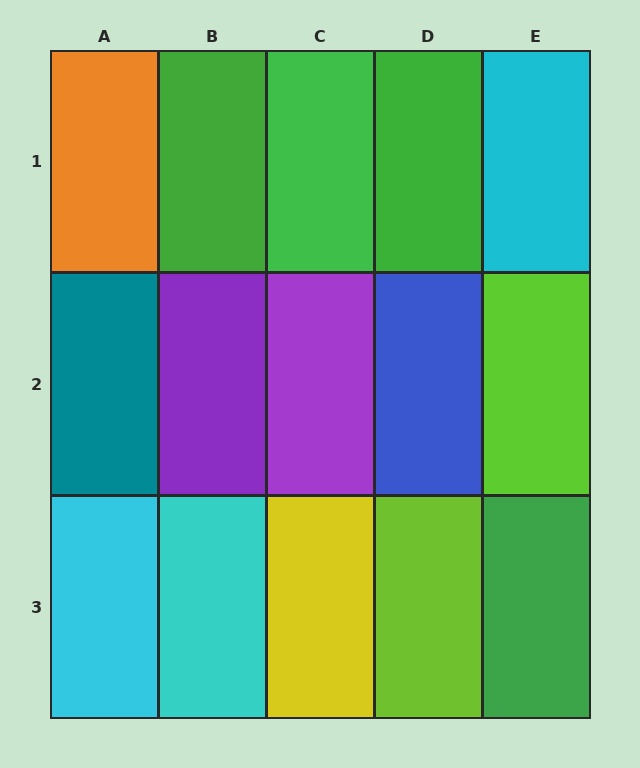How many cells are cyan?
3 cells are cyan.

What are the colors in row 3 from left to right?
Cyan, cyan, yellow, lime, green.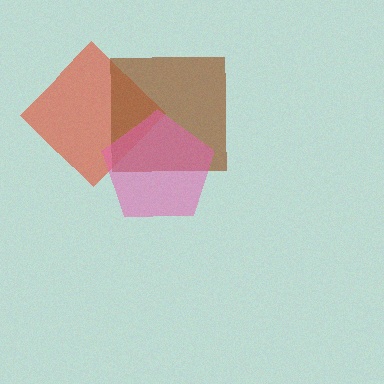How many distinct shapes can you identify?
There are 3 distinct shapes: a red diamond, a brown square, a pink pentagon.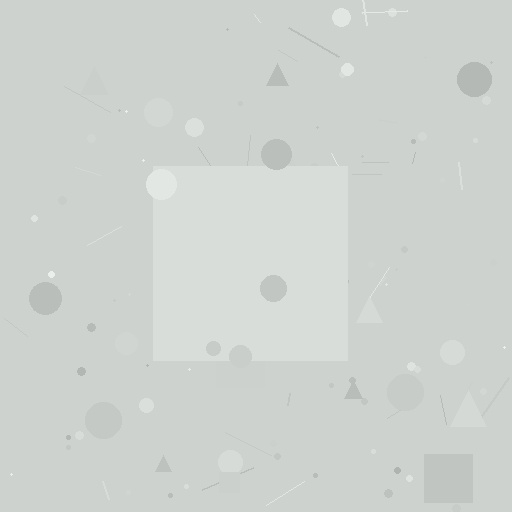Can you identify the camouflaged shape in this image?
The camouflaged shape is a square.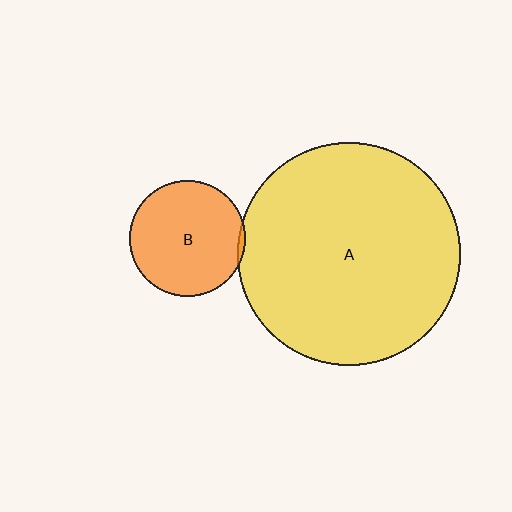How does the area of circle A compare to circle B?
Approximately 3.7 times.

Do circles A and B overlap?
Yes.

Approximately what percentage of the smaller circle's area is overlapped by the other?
Approximately 5%.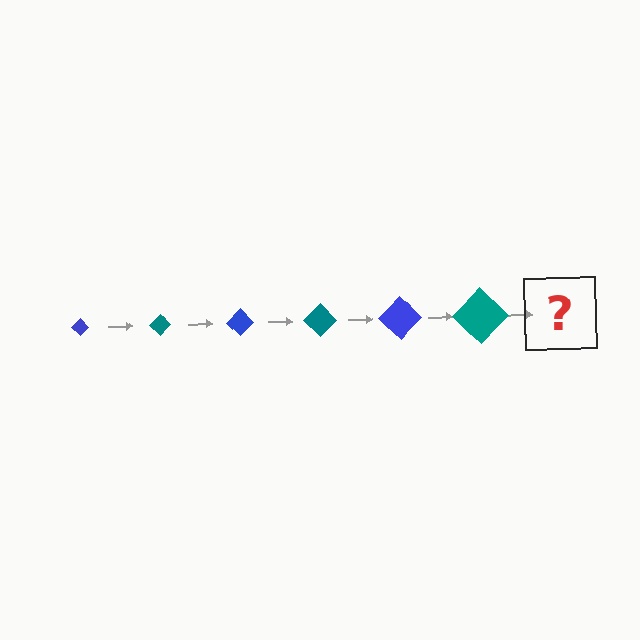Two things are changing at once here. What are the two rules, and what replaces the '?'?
The two rules are that the diamond grows larger each step and the color cycles through blue and teal. The '?' should be a blue diamond, larger than the previous one.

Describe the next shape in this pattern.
It should be a blue diamond, larger than the previous one.